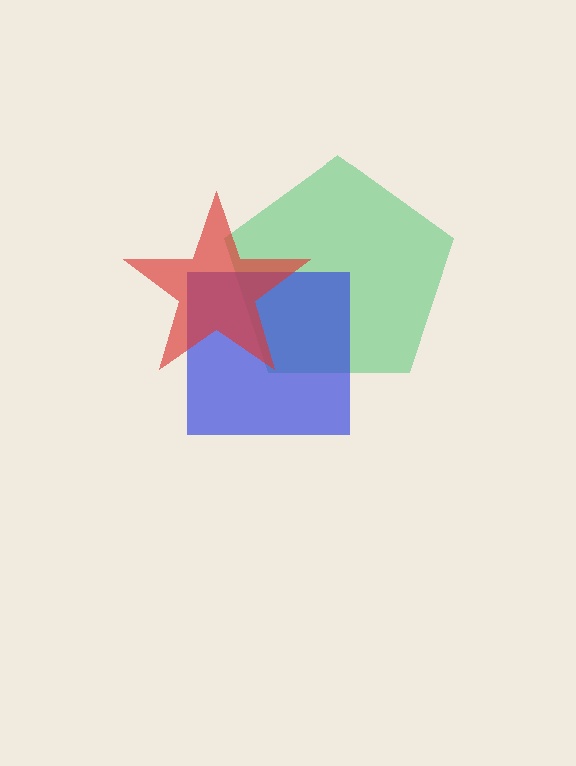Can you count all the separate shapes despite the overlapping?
Yes, there are 3 separate shapes.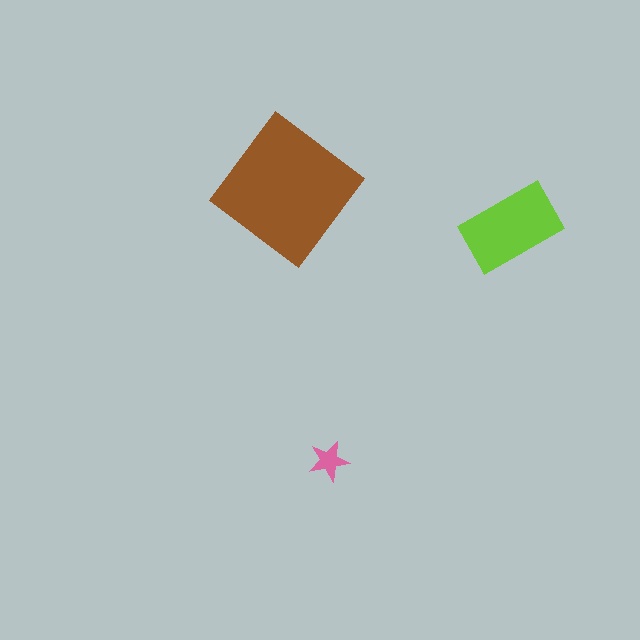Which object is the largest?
The brown diamond.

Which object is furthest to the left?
The brown diamond is leftmost.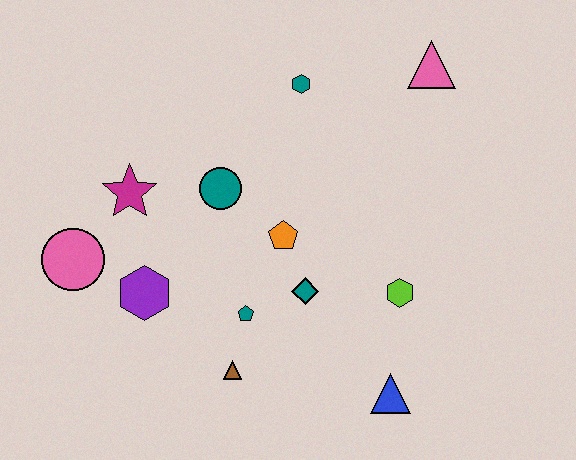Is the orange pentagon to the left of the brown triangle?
No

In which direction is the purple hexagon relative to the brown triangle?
The purple hexagon is to the left of the brown triangle.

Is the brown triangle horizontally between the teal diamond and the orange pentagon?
No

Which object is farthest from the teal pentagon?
The pink triangle is farthest from the teal pentagon.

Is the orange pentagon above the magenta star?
No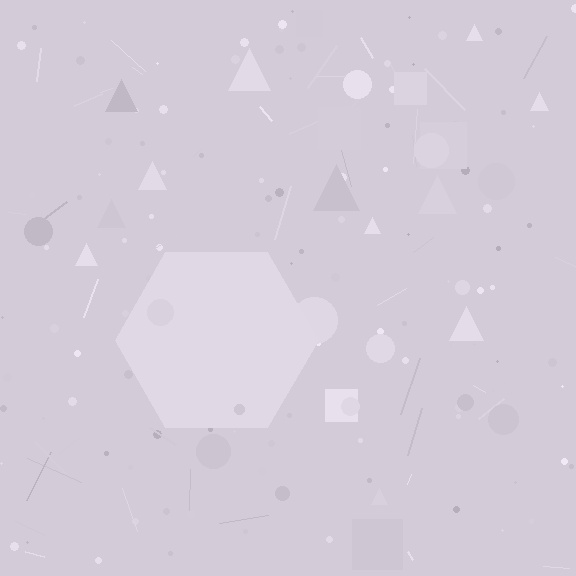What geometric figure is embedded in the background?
A hexagon is embedded in the background.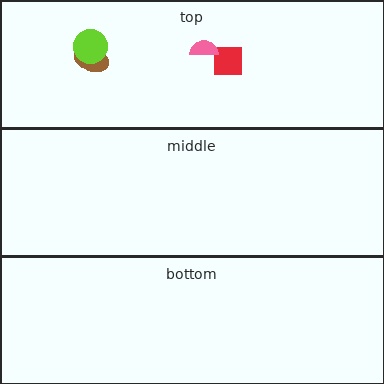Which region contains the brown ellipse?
The top region.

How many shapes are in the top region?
4.